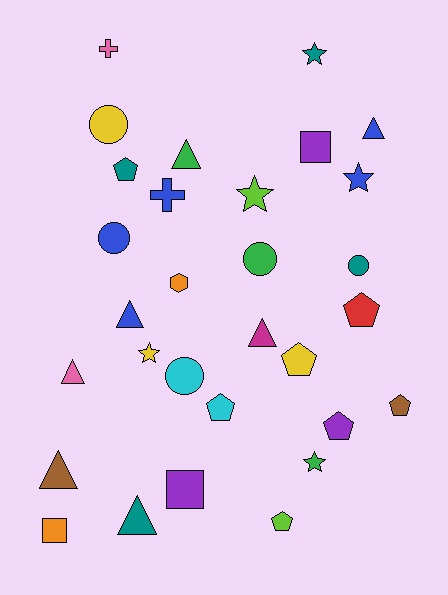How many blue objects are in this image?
There are 5 blue objects.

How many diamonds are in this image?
There are no diamonds.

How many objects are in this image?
There are 30 objects.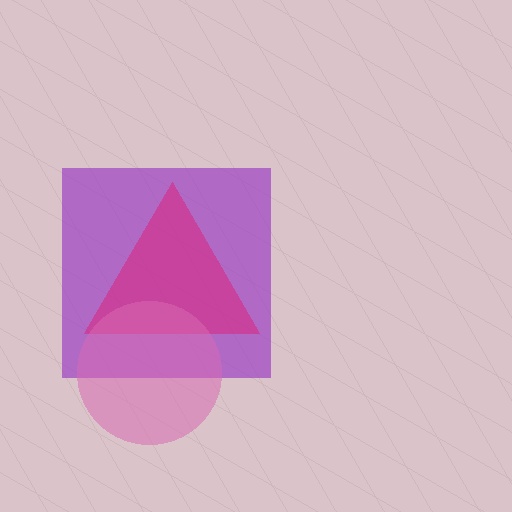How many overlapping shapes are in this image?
There are 3 overlapping shapes in the image.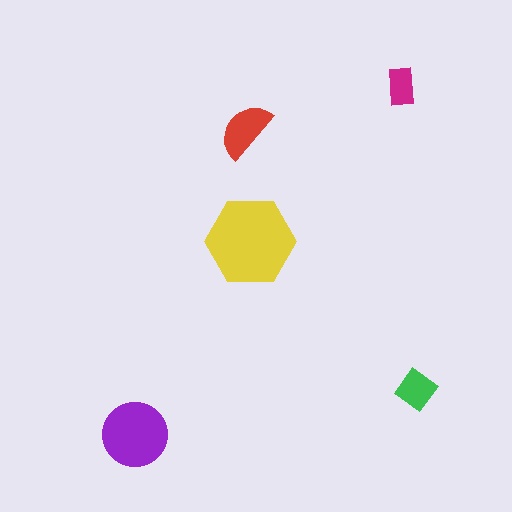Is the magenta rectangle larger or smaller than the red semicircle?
Smaller.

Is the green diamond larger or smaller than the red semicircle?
Smaller.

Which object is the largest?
The yellow hexagon.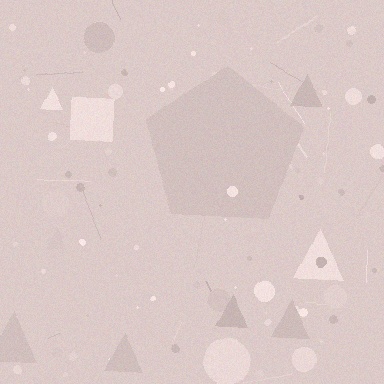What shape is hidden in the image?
A pentagon is hidden in the image.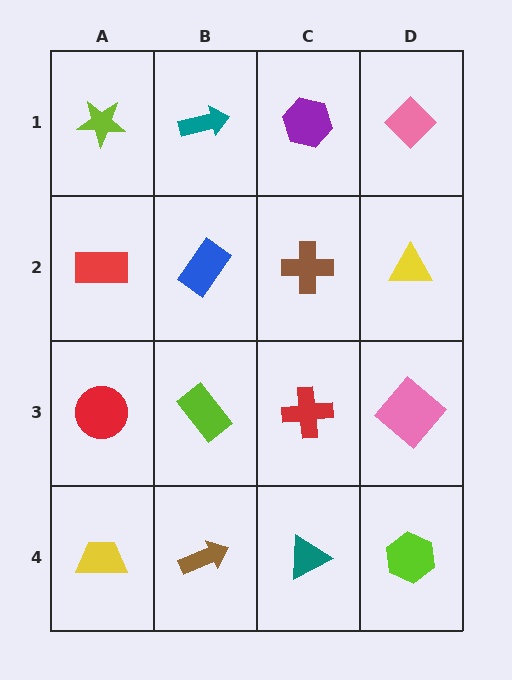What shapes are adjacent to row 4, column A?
A red circle (row 3, column A), a brown arrow (row 4, column B).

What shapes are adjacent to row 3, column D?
A yellow triangle (row 2, column D), a lime hexagon (row 4, column D), a red cross (row 3, column C).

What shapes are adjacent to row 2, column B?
A teal arrow (row 1, column B), a lime rectangle (row 3, column B), a red rectangle (row 2, column A), a brown cross (row 2, column C).